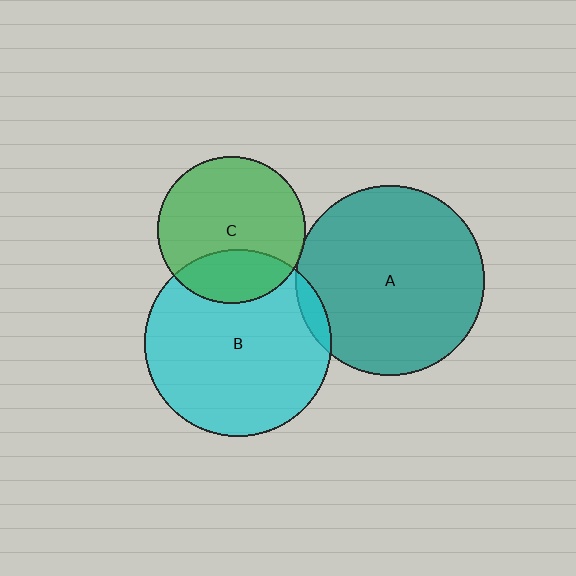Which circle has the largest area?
Circle A (teal).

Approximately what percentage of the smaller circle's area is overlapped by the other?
Approximately 25%.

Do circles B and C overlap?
Yes.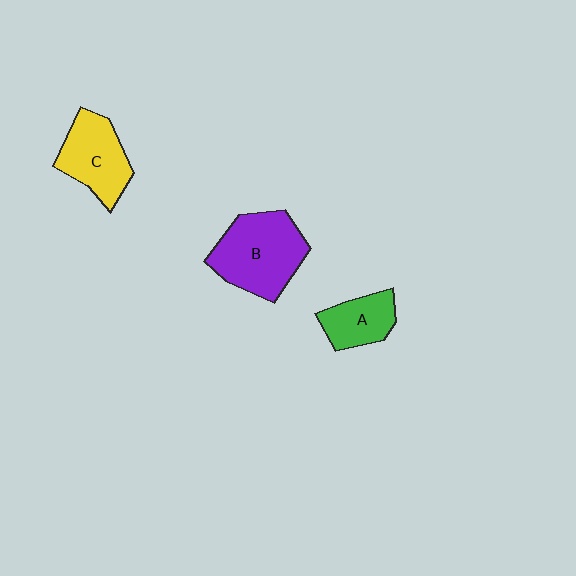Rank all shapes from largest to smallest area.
From largest to smallest: B (purple), C (yellow), A (green).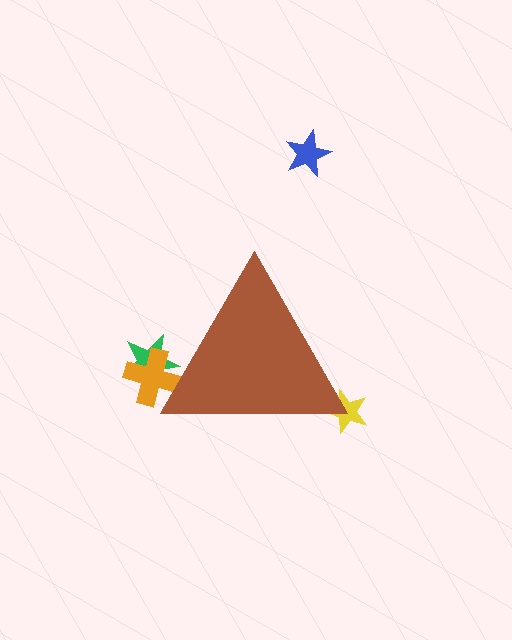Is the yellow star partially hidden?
Yes, the yellow star is partially hidden behind the brown triangle.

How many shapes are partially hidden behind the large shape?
3 shapes are partially hidden.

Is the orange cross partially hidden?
Yes, the orange cross is partially hidden behind the brown triangle.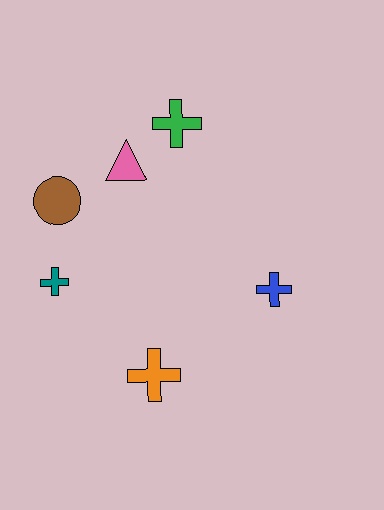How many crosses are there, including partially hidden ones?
There are 4 crosses.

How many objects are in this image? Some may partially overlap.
There are 6 objects.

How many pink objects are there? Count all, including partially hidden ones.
There is 1 pink object.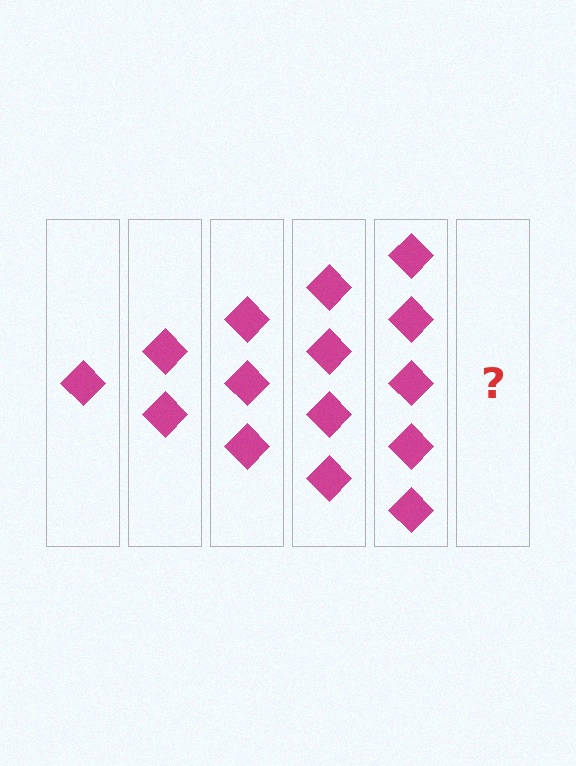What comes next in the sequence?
The next element should be 6 diamonds.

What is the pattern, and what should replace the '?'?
The pattern is that each step adds one more diamond. The '?' should be 6 diamonds.